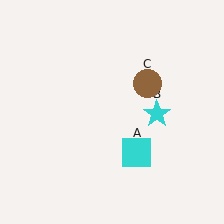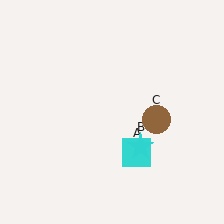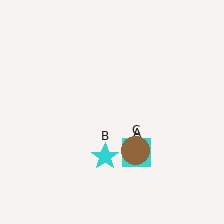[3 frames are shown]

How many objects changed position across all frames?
2 objects changed position: cyan star (object B), brown circle (object C).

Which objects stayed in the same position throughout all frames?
Cyan square (object A) remained stationary.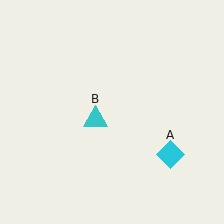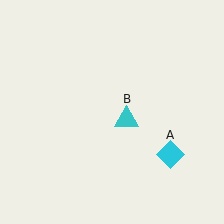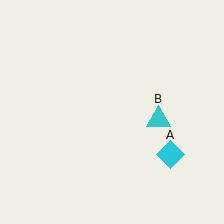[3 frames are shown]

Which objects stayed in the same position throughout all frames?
Cyan diamond (object A) remained stationary.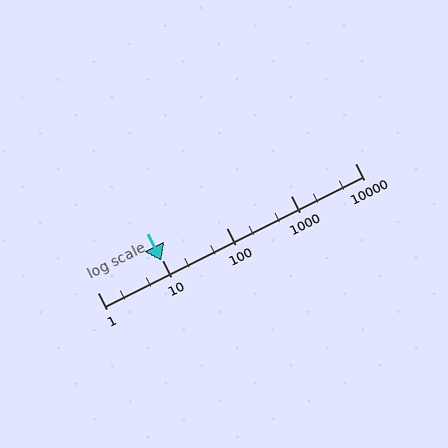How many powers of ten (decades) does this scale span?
The scale spans 4 decades, from 1 to 10000.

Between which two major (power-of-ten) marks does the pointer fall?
The pointer is between 1 and 10.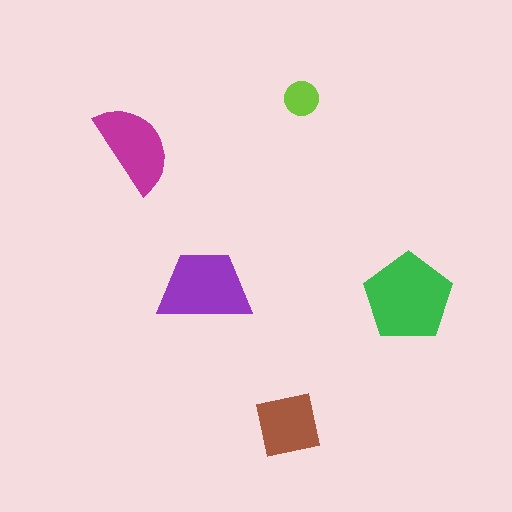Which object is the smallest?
The lime circle.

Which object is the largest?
The green pentagon.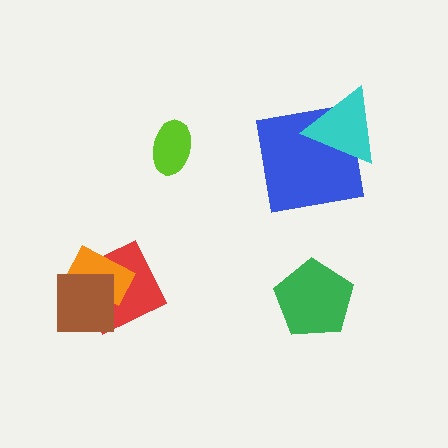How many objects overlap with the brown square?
2 objects overlap with the brown square.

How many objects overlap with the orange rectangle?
2 objects overlap with the orange rectangle.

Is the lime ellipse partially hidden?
No, no other shape covers it.